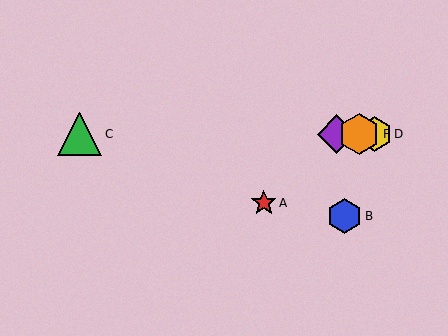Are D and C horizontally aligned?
Yes, both are at y≈134.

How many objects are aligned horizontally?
4 objects (C, D, E, F) are aligned horizontally.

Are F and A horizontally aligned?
No, F is at y≈134 and A is at y≈203.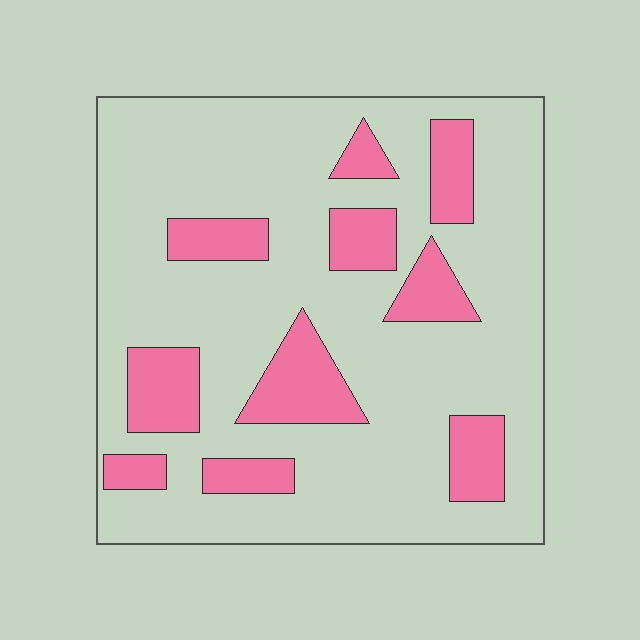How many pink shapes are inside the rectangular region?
10.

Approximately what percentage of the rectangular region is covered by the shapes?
Approximately 20%.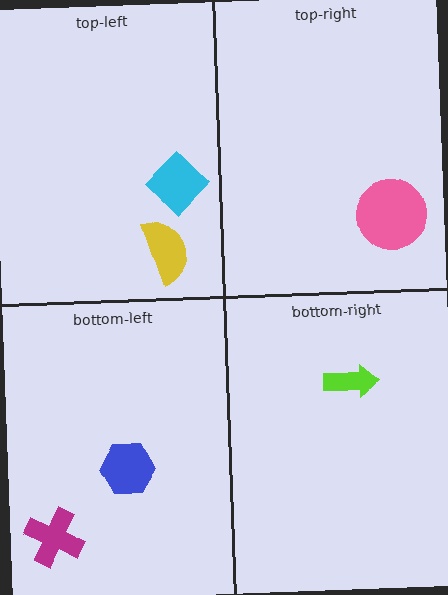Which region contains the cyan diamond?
The top-left region.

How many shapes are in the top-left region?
2.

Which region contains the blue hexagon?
The bottom-left region.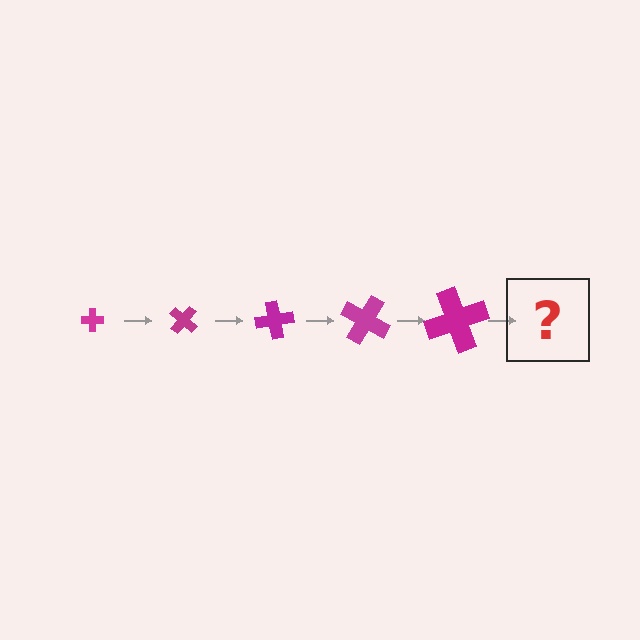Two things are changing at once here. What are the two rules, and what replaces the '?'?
The two rules are that the cross grows larger each step and it rotates 40 degrees each step. The '?' should be a cross, larger than the previous one and rotated 200 degrees from the start.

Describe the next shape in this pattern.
It should be a cross, larger than the previous one and rotated 200 degrees from the start.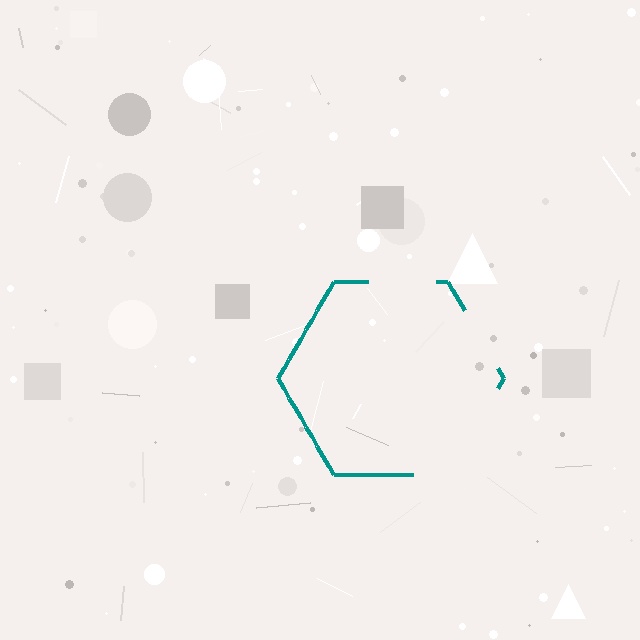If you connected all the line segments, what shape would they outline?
They would outline a hexagon.